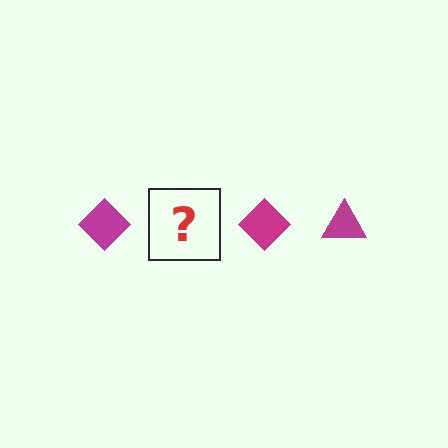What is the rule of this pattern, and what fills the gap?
The rule is that the pattern cycles through diamond, triangle shapes in magenta. The gap should be filled with a magenta triangle.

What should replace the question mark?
The question mark should be replaced with a magenta triangle.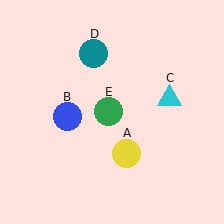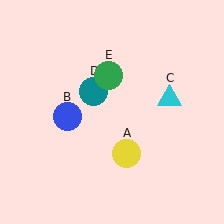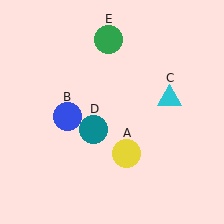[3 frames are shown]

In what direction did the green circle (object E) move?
The green circle (object E) moved up.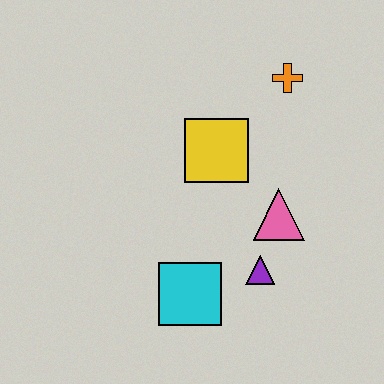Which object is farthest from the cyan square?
The orange cross is farthest from the cyan square.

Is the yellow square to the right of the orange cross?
No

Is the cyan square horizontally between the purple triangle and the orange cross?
No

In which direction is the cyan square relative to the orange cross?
The cyan square is below the orange cross.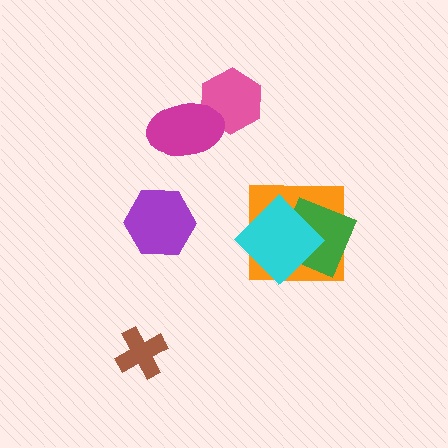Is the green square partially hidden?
Yes, it is partially covered by another shape.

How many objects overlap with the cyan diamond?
2 objects overlap with the cyan diamond.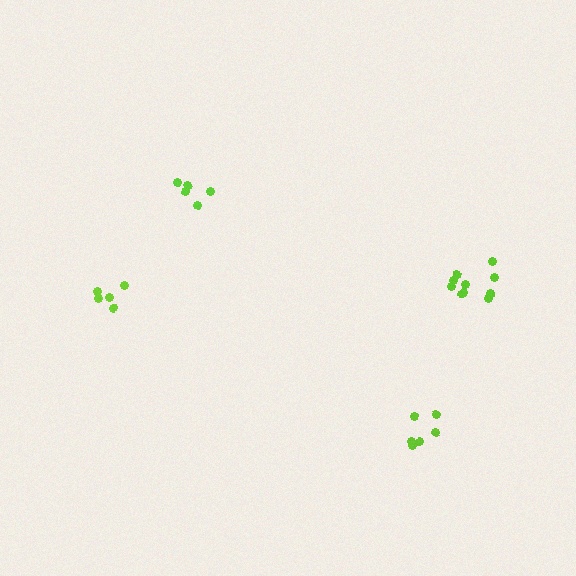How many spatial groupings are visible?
There are 4 spatial groupings.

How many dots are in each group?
Group 1: 10 dots, Group 2: 5 dots, Group 3: 5 dots, Group 4: 6 dots (26 total).